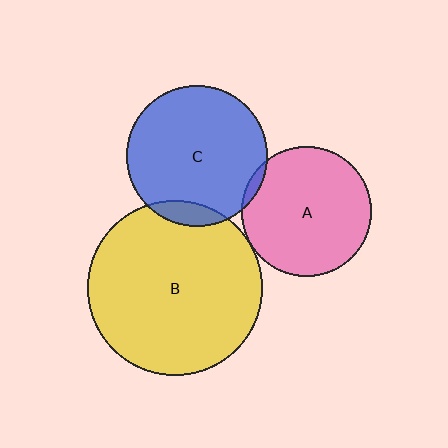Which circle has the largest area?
Circle B (yellow).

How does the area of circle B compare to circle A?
Approximately 1.8 times.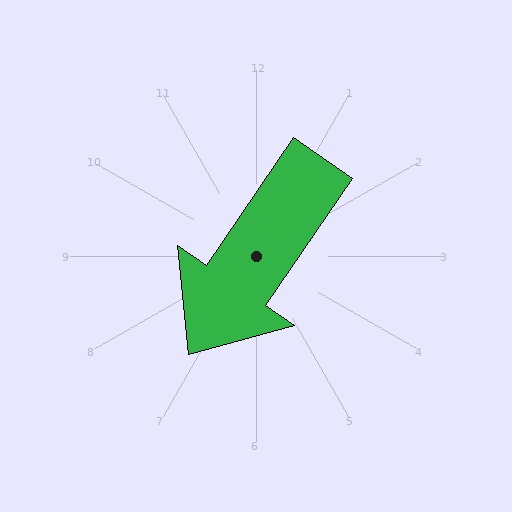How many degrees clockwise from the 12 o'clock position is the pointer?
Approximately 214 degrees.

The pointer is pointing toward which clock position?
Roughly 7 o'clock.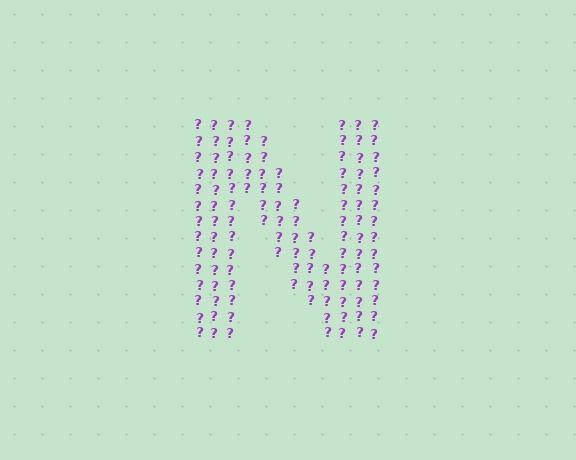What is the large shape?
The large shape is the letter N.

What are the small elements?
The small elements are question marks.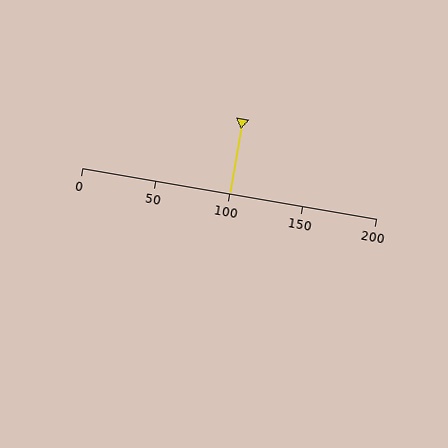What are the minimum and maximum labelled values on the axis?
The axis runs from 0 to 200.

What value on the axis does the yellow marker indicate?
The marker indicates approximately 100.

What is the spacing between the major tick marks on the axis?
The major ticks are spaced 50 apart.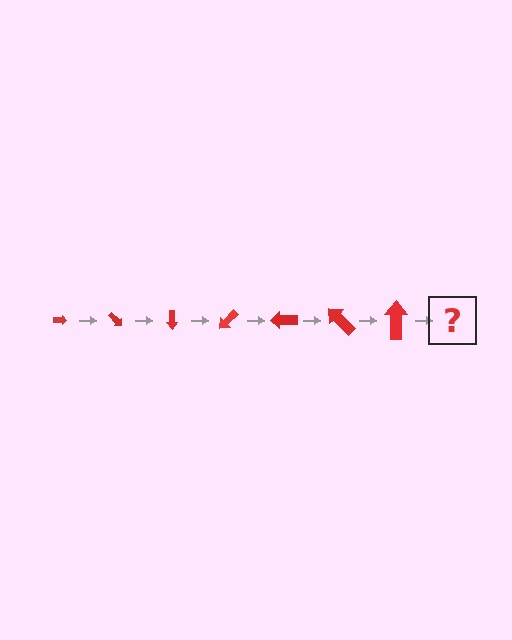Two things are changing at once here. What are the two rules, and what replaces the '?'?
The two rules are that the arrow grows larger each step and it rotates 45 degrees each step. The '?' should be an arrow, larger than the previous one and rotated 315 degrees from the start.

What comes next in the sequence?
The next element should be an arrow, larger than the previous one and rotated 315 degrees from the start.